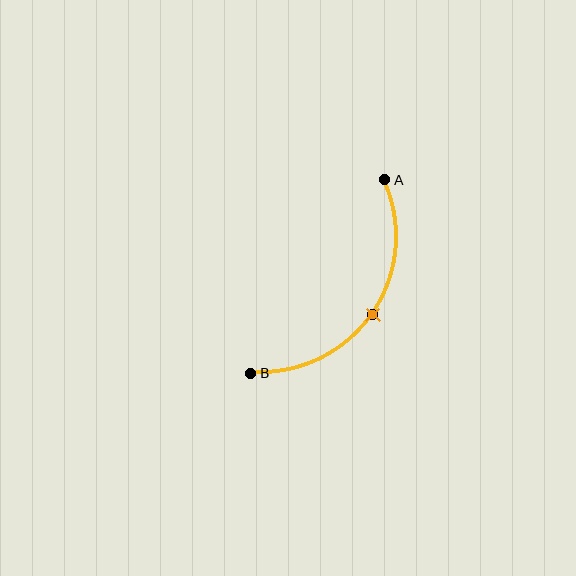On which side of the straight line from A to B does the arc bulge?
The arc bulges below and to the right of the straight line connecting A and B.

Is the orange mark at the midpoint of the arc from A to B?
Yes. The orange mark lies on the arc at equal arc-length from both A and B — it is the arc midpoint.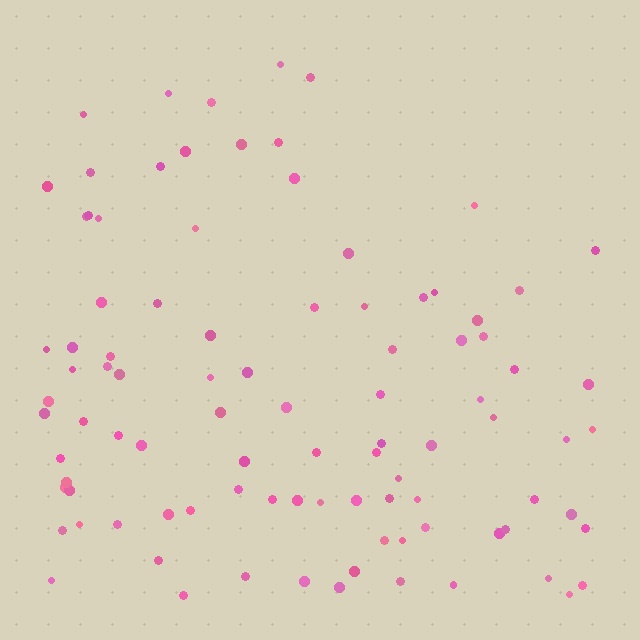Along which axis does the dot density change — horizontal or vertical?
Vertical.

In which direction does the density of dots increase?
From top to bottom, with the bottom side densest.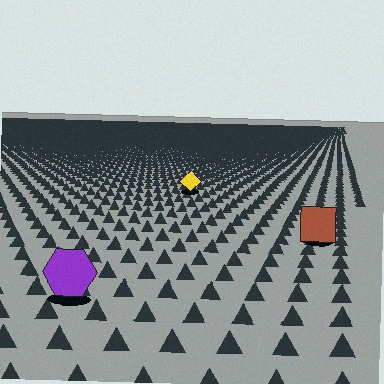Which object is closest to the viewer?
The purple hexagon is closest. The texture marks near it are larger and more spread out.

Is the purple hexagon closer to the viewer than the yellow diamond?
Yes. The purple hexagon is closer — you can tell from the texture gradient: the ground texture is coarser near it.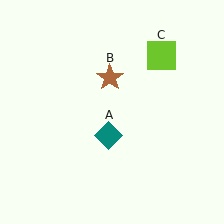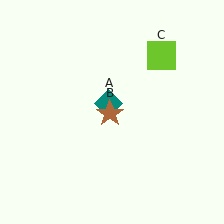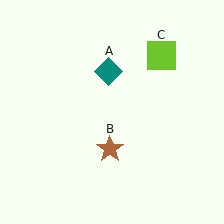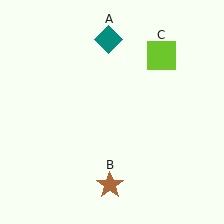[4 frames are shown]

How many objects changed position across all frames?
2 objects changed position: teal diamond (object A), brown star (object B).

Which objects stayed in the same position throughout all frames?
Lime square (object C) remained stationary.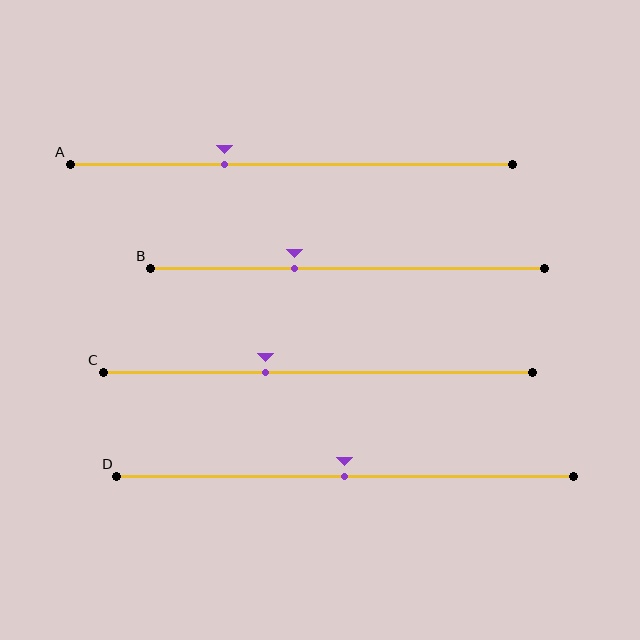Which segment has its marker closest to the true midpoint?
Segment D has its marker closest to the true midpoint.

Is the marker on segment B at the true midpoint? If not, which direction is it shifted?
No, the marker on segment B is shifted to the left by about 13% of the segment length.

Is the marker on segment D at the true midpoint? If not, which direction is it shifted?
Yes, the marker on segment D is at the true midpoint.